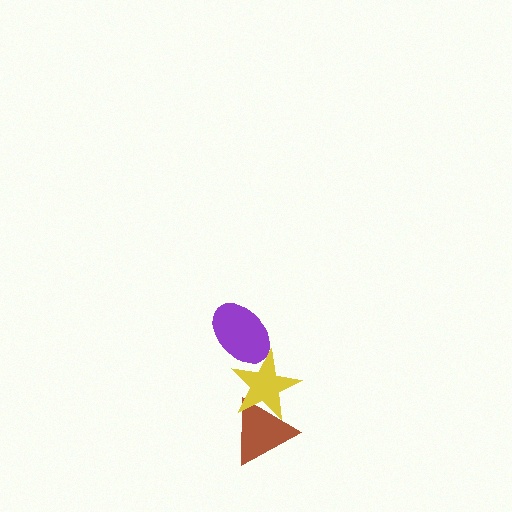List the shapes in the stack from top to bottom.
From top to bottom: the purple ellipse, the yellow star, the brown triangle.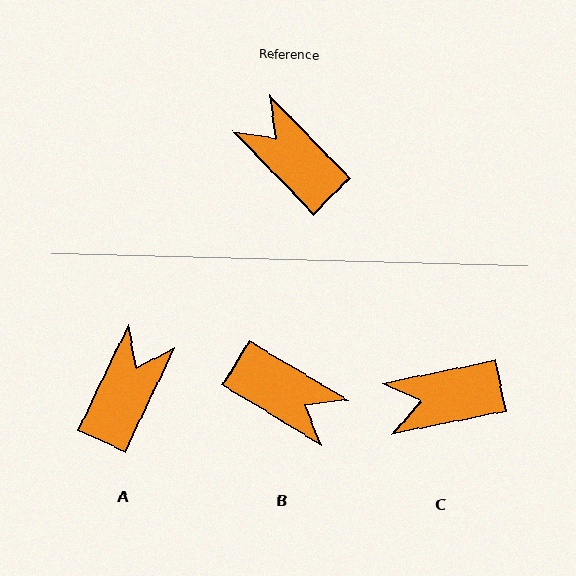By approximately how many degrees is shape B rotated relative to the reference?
Approximately 165 degrees clockwise.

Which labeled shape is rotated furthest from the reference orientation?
B, about 165 degrees away.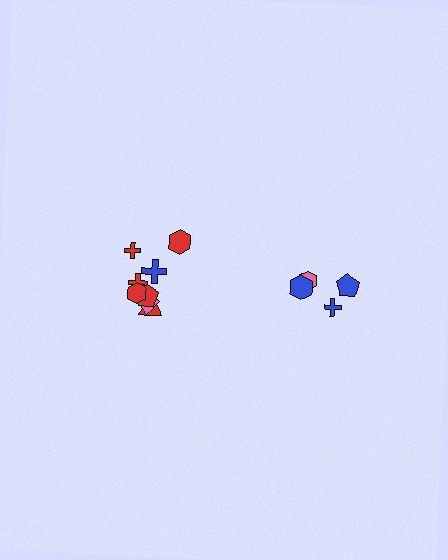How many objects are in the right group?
There are 4 objects.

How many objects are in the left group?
There are 8 objects.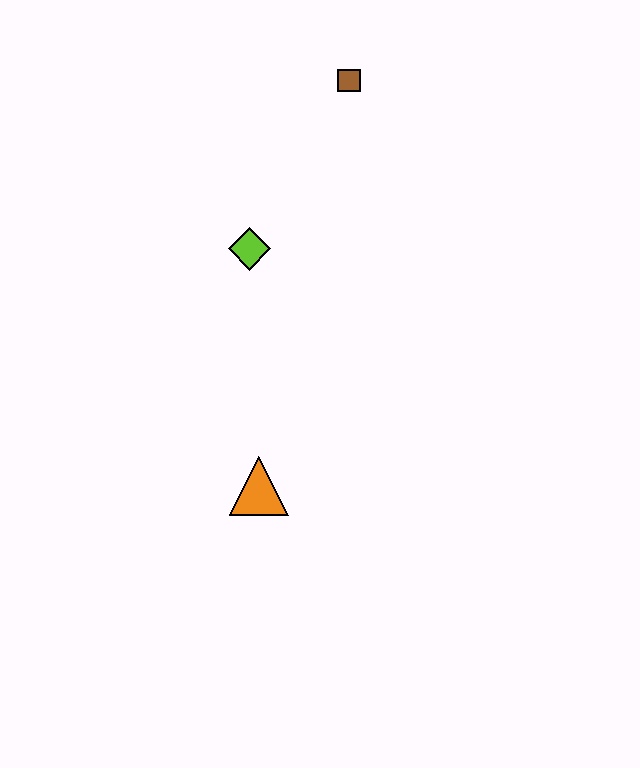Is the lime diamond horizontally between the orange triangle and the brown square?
No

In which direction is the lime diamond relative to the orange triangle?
The lime diamond is above the orange triangle.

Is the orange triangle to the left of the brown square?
Yes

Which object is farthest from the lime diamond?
The orange triangle is farthest from the lime diamond.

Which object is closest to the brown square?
The lime diamond is closest to the brown square.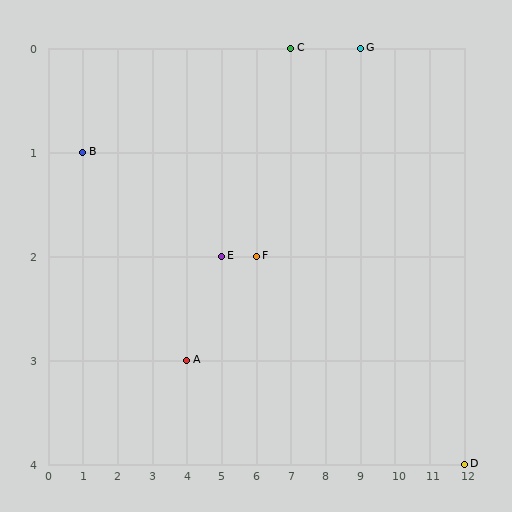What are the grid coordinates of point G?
Point G is at grid coordinates (9, 0).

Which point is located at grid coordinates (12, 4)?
Point D is at (12, 4).